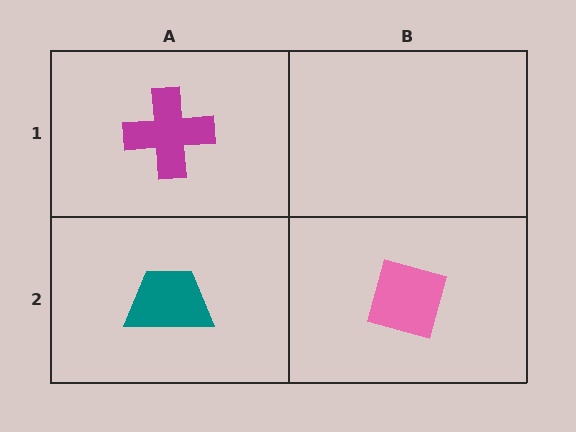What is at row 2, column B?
A pink diamond.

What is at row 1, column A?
A magenta cross.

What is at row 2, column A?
A teal trapezoid.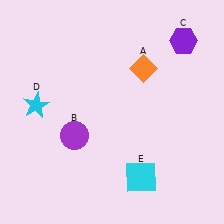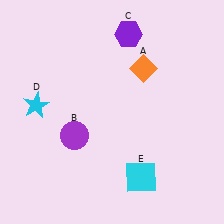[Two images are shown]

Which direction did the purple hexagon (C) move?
The purple hexagon (C) moved left.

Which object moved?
The purple hexagon (C) moved left.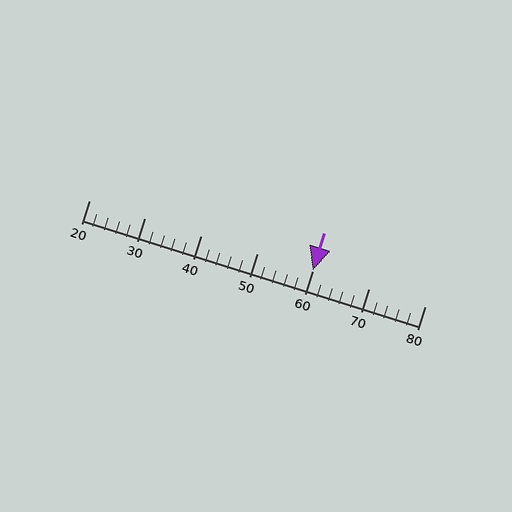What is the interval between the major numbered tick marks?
The major tick marks are spaced 10 units apart.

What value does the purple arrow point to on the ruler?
The purple arrow points to approximately 60.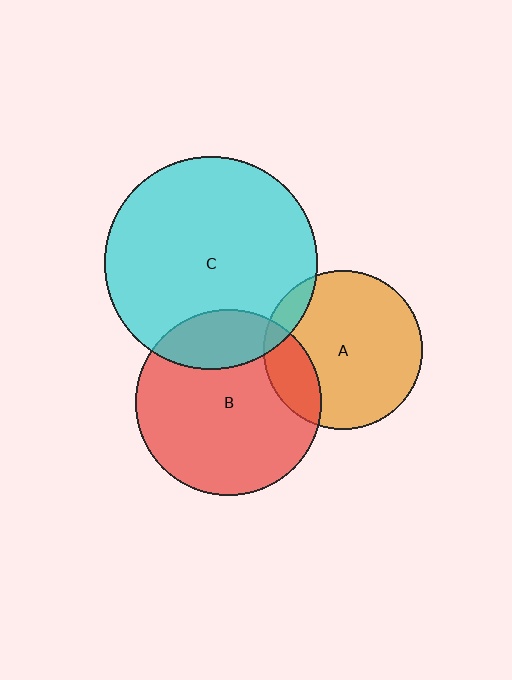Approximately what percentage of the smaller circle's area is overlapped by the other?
Approximately 20%.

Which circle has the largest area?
Circle C (cyan).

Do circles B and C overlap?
Yes.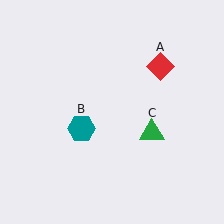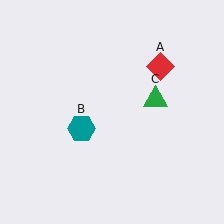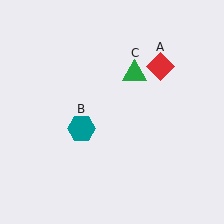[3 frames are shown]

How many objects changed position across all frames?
1 object changed position: green triangle (object C).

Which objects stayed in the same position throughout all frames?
Red diamond (object A) and teal hexagon (object B) remained stationary.